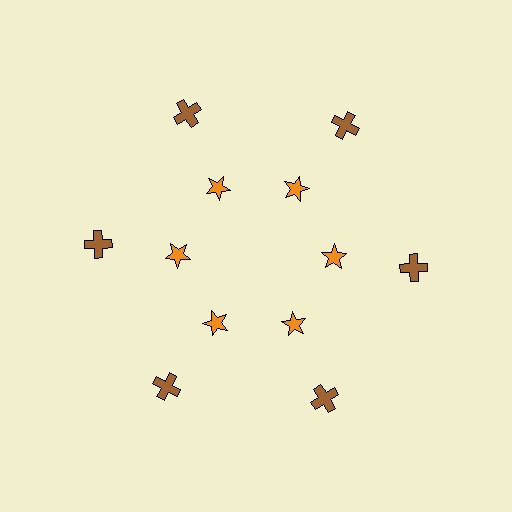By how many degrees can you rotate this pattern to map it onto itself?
The pattern maps onto itself every 60 degrees of rotation.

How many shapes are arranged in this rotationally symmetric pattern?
There are 12 shapes, arranged in 6 groups of 2.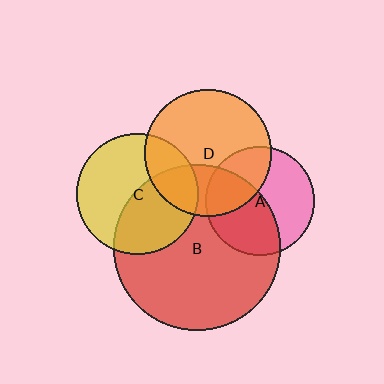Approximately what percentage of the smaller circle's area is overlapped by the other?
Approximately 25%.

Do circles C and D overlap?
Yes.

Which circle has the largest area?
Circle B (red).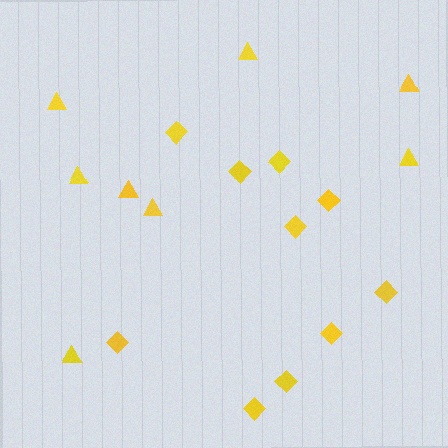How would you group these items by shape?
There are 2 groups: one group of diamonds (10) and one group of triangles (8).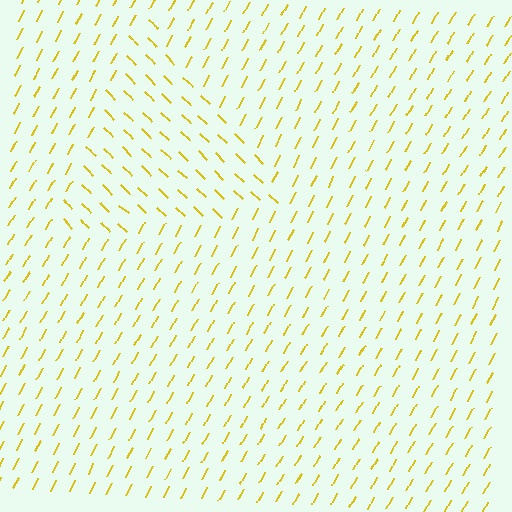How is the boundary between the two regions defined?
The boundary is defined purely by a change in line orientation (approximately 73 degrees difference). All lines are the same color and thickness.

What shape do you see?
I see a triangle.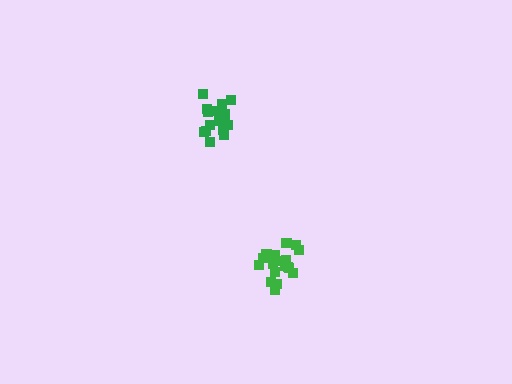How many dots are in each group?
Group 1: 19 dots, Group 2: 17 dots (36 total).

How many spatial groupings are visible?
There are 2 spatial groupings.